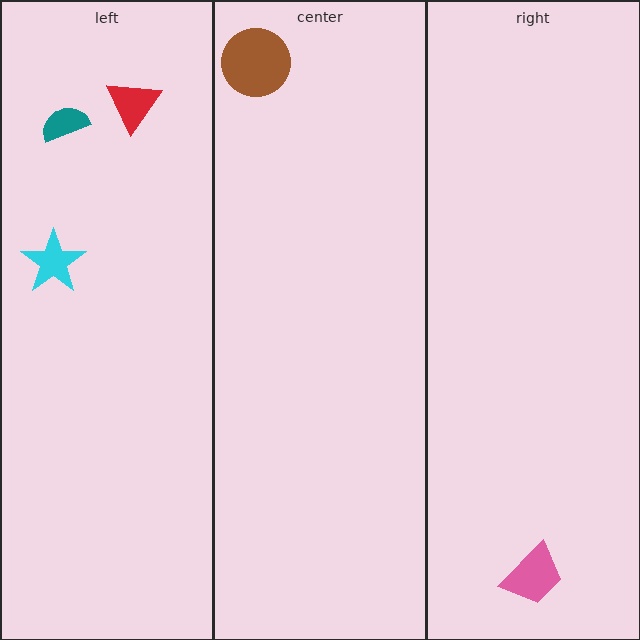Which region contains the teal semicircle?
The left region.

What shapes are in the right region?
The pink trapezoid.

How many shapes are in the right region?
1.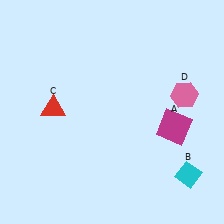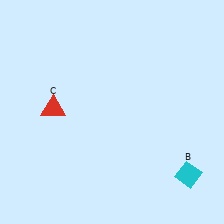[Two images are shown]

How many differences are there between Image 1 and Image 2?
There are 2 differences between the two images.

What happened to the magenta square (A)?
The magenta square (A) was removed in Image 2. It was in the bottom-right area of Image 1.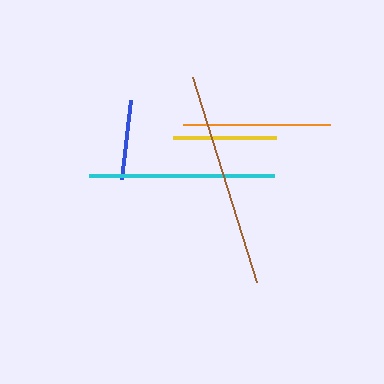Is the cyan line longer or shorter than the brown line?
The brown line is longer than the cyan line.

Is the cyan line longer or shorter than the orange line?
The cyan line is longer than the orange line.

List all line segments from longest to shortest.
From longest to shortest: brown, cyan, orange, yellow, blue.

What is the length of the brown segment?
The brown segment is approximately 215 pixels long.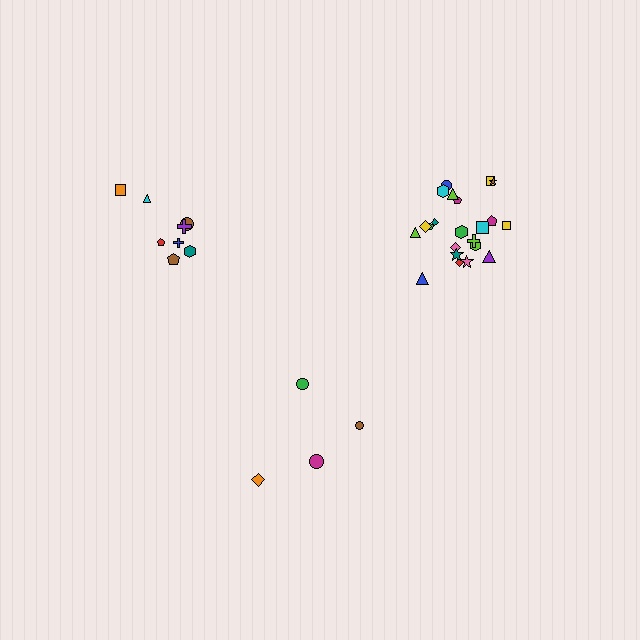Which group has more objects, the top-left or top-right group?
The top-right group.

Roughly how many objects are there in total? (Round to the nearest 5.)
Roughly 35 objects in total.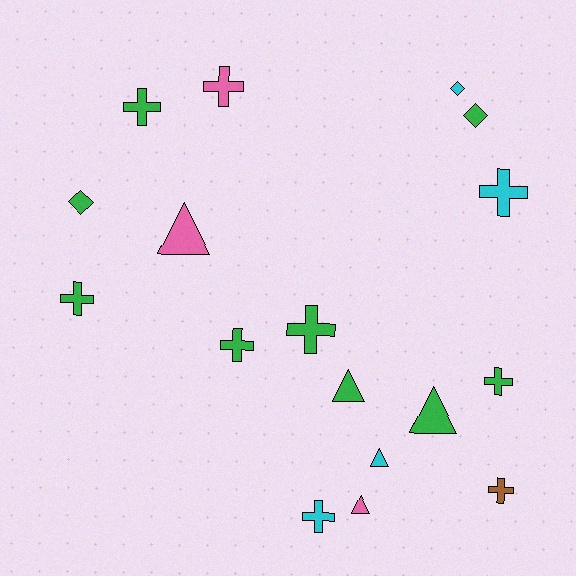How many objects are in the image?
There are 17 objects.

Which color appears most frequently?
Green, with 9 objects.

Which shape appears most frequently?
Cross, with 9 objects.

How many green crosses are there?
There are 5 green crosses.